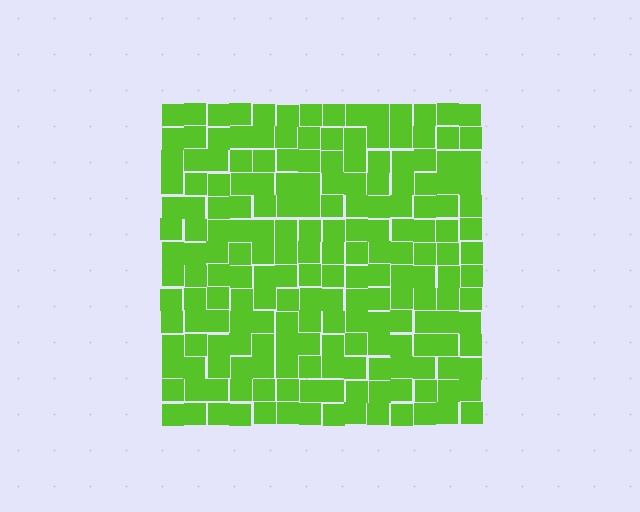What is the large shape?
The large shape is a square.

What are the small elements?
The small elements are squares.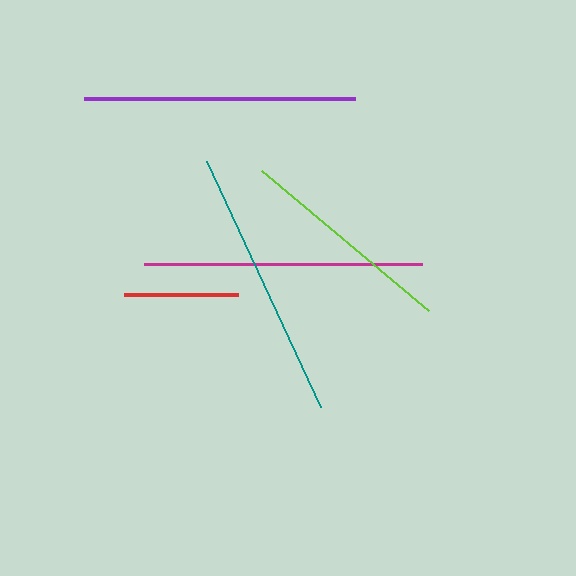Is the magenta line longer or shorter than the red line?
The magenta line is longer than the red line.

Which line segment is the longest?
The magenta line is the longest at approximately 278 pixels.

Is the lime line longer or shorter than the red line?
The lime line is longer than the red line.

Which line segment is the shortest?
The red line is the shortest at approximately 114 pixels.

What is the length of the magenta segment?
The magenta segment is approximately 278 pixels long.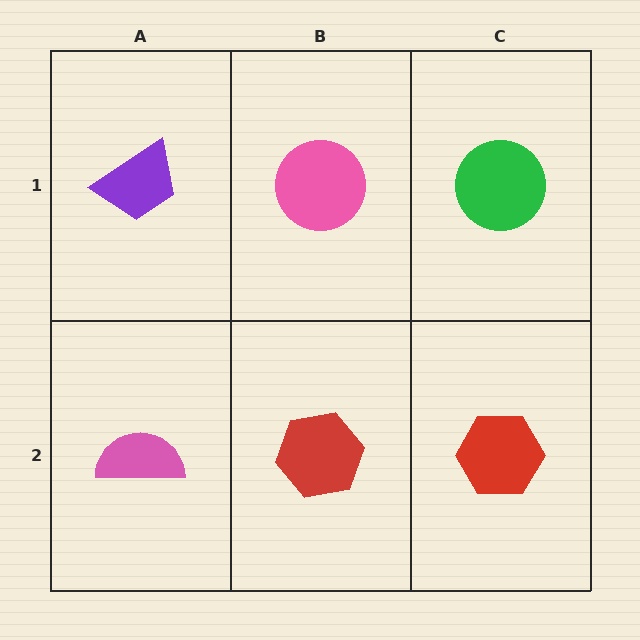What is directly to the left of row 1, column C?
A pink circle.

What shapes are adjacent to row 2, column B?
A pink circle (row 1, column B), a pink semicircle (row 2, column A), a red hexagon (row 2, column C).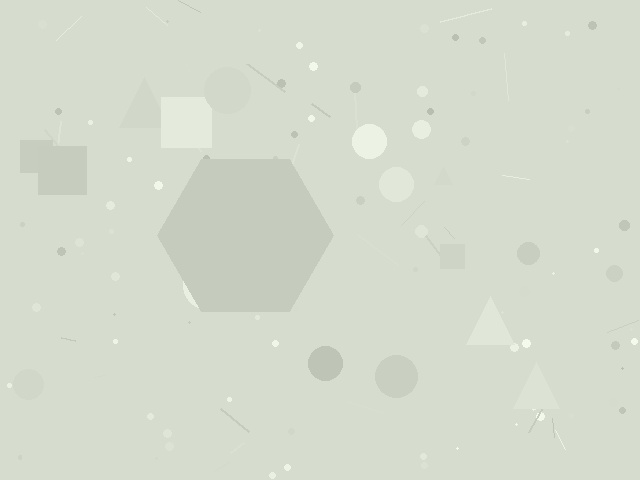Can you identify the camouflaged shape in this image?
The camouflaged shape is a hexagon.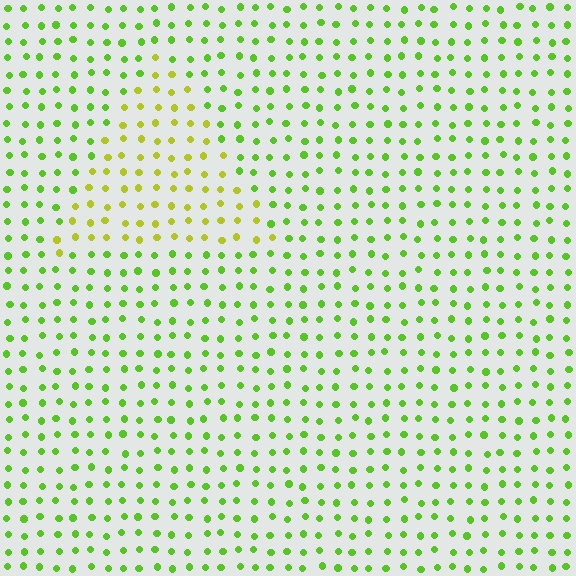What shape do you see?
I see a triangle.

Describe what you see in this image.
The image is filled with small lime elements in a uniform arrangement. A triangle-shaped region is visible where the elements are tinted to a slightly different hue, forming a subtle color boundary.